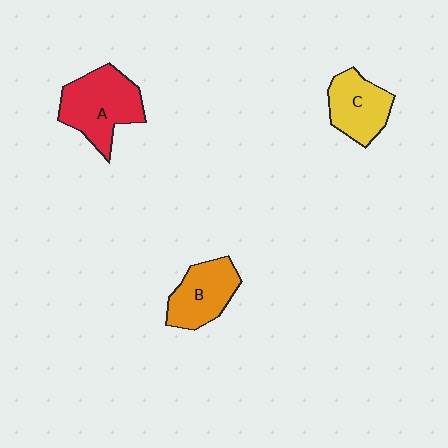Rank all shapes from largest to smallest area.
From largest to smallest: A (red), B (orange), C (yellow).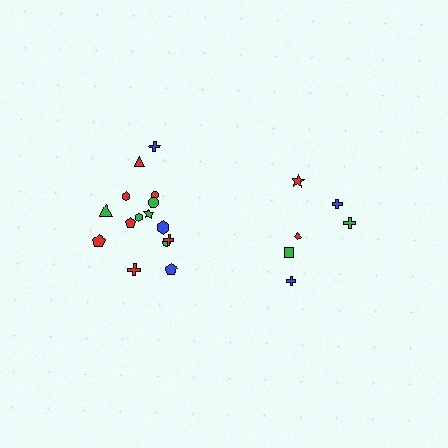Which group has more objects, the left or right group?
The left group.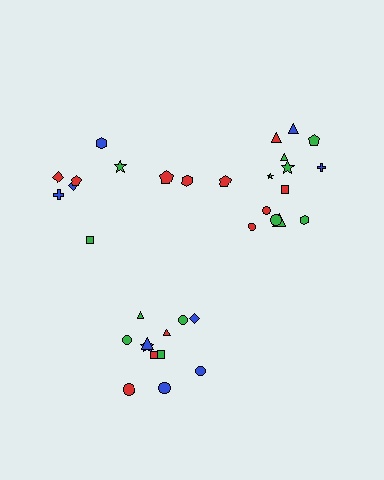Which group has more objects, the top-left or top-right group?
The top-right group.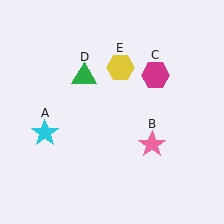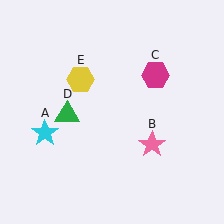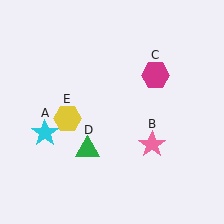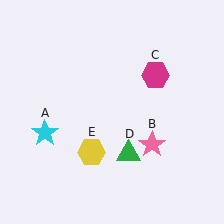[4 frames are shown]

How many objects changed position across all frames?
2 objects changed position: green triangle (object D), yellow hexagon (object E).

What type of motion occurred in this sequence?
The green triangle (object D), yellow hexagon (object E) rotated counterclockwise around the center of the scene.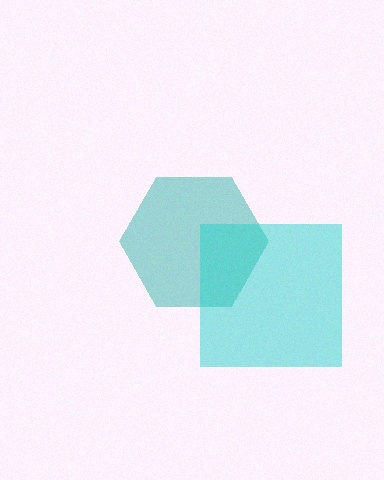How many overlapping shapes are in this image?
There are 2 overlapping shapes in the image.